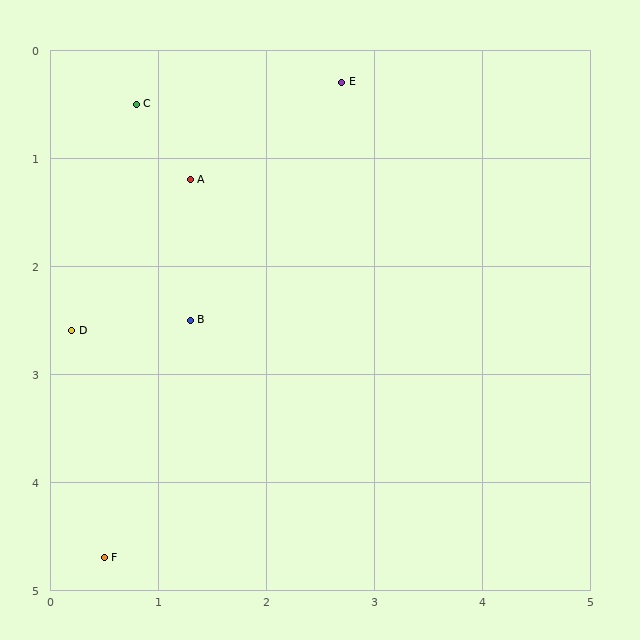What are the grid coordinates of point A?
Point A is at approximately (1.3, 1.2).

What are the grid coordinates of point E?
Point E is at approximately (2.7, 0.3).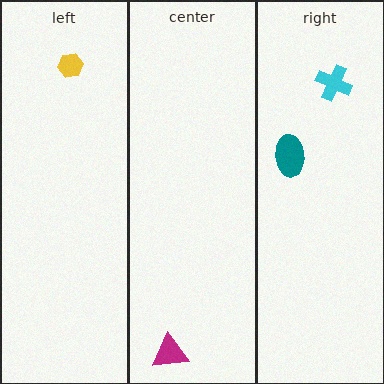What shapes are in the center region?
The magenta triangle.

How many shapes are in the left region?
1.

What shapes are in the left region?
The yellow hexagon.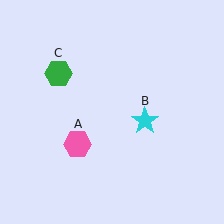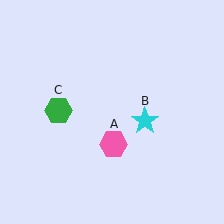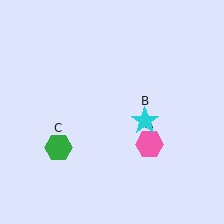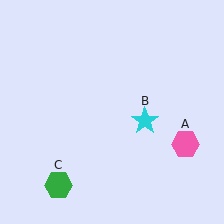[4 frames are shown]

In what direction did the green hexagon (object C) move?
The green hexagon (object C) moved down.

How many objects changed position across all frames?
2 objects changed position: pink hexagon (object A), green hexagon (object C).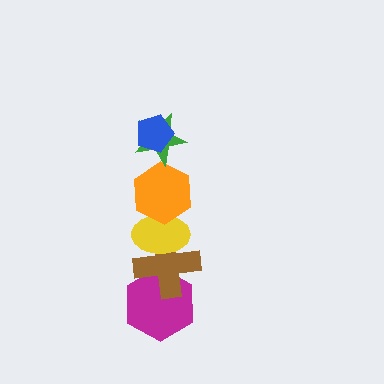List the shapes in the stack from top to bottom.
From top to bottom: the blue pentagon, the green star, the orange hexagon, the yellow ellipse, the brown cross, the magenta hexagon.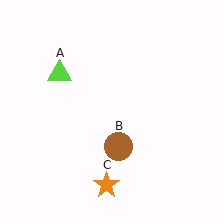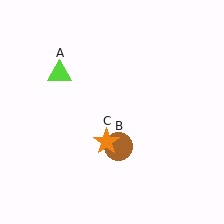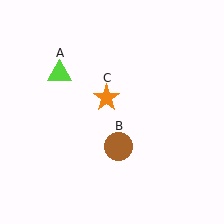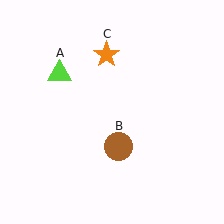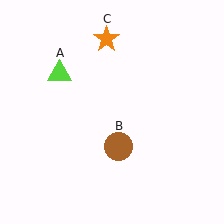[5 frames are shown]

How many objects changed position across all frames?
1 object changed position: orange star (object C).